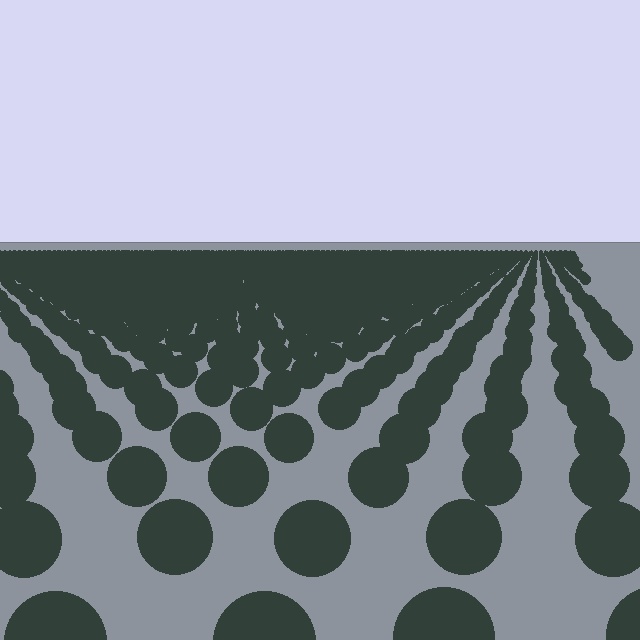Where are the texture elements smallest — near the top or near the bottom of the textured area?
Near the top.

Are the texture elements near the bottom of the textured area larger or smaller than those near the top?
Larger. Near the bottom, elements are closer to the viewer and appear at a bigger on-screen size.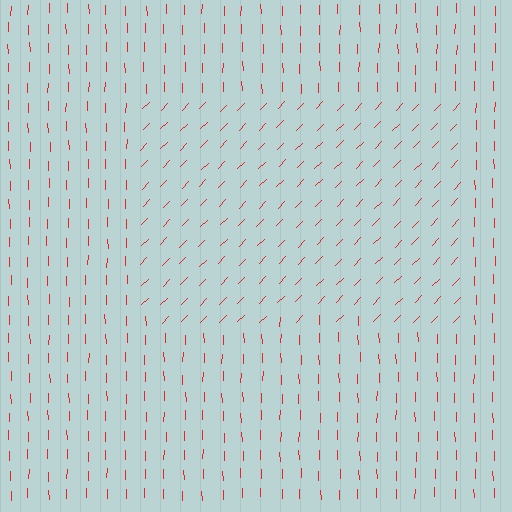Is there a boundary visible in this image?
Yes, there is a texture boundary formed by a change in line orientation.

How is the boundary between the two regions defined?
The boundary is defined purely by a change in line orientation (approximately 45 degrees difference). All lines are the same color and thickness.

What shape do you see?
I see a rectangle.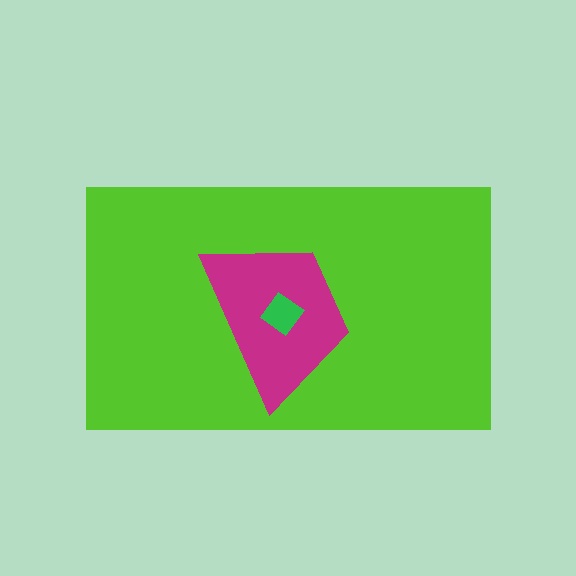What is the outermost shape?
The lime rectangle.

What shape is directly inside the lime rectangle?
The magenta trapezoid.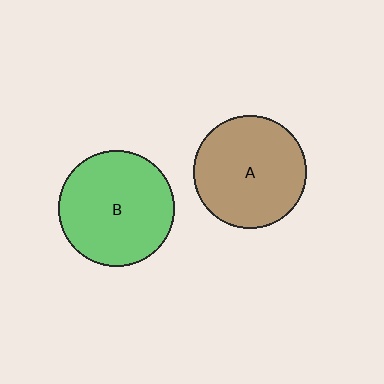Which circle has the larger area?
Circle B (green).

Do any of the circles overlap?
No, none of the circles overlap.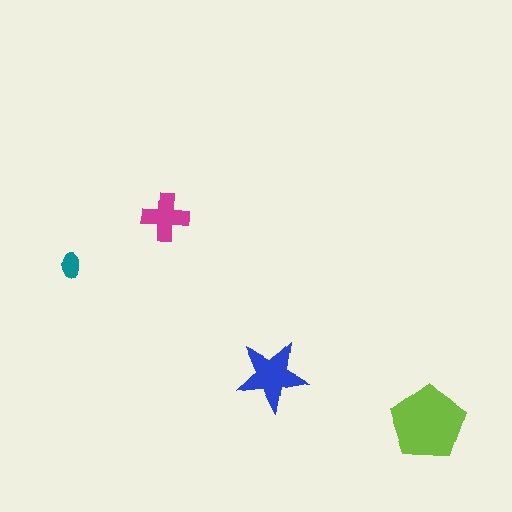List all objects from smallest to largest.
The teal ellipse, the magenta cross, the blue star, the lime pentagon.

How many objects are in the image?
There are 4 objects in the image.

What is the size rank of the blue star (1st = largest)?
2nd.